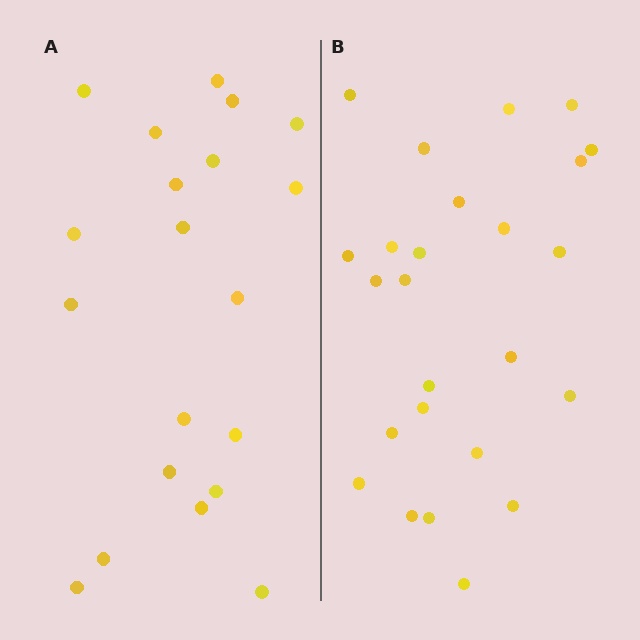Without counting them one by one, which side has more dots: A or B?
Region B (the right region) has more dots.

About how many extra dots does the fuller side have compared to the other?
Region B has about 5 more dots than region A.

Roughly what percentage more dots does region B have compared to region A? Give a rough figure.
About 25% more.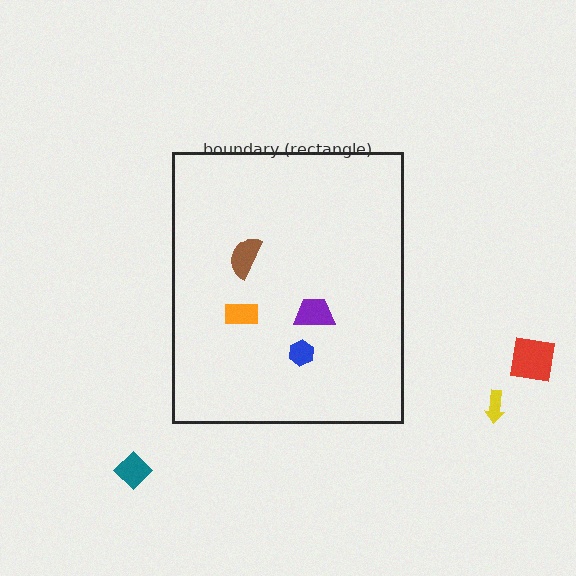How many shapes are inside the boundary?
4 inside, 3 outside.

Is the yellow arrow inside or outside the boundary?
Outside.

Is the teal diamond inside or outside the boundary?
Outside.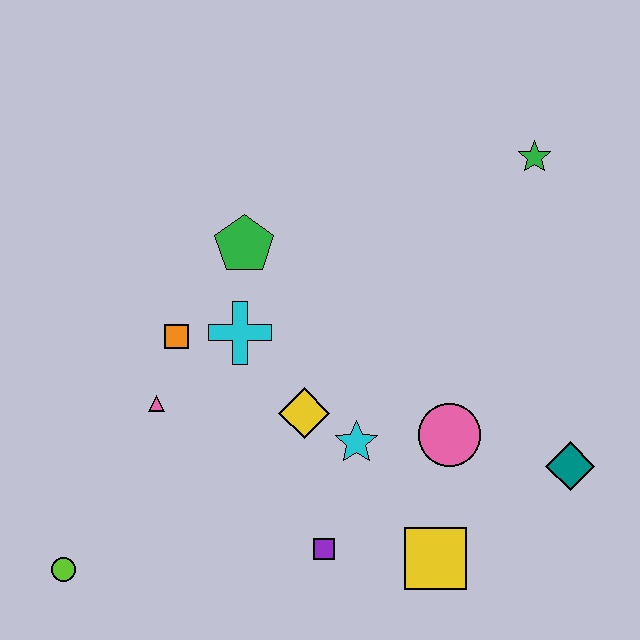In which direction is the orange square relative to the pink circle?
The orange square is to the left of the pink circle.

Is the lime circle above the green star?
No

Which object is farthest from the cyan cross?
The teal diamond is farthest from the cyan cross.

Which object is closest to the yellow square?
The purple square is closest to the yellow square.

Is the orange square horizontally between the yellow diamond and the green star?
No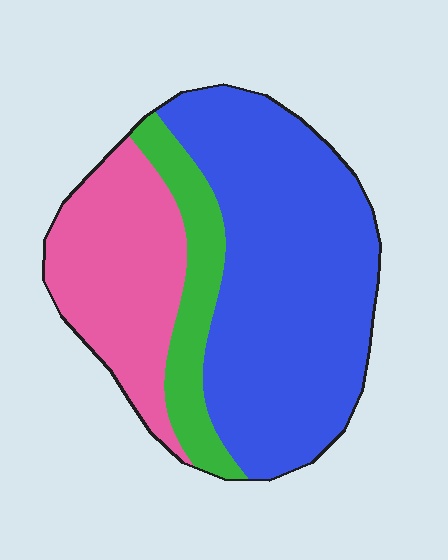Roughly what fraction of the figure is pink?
Pink covers 28% of the figure.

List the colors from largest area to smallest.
From largest to smallest: blue, pink, green.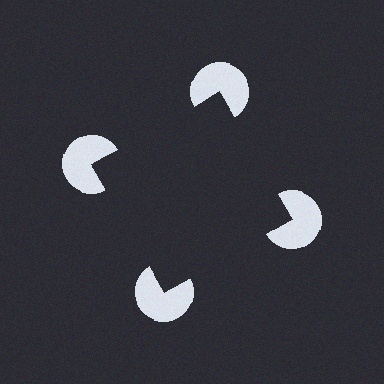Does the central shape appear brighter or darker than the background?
It typically appears slightly darker than the background, even though no actual brightness change is drawn.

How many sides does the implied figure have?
4 sides.